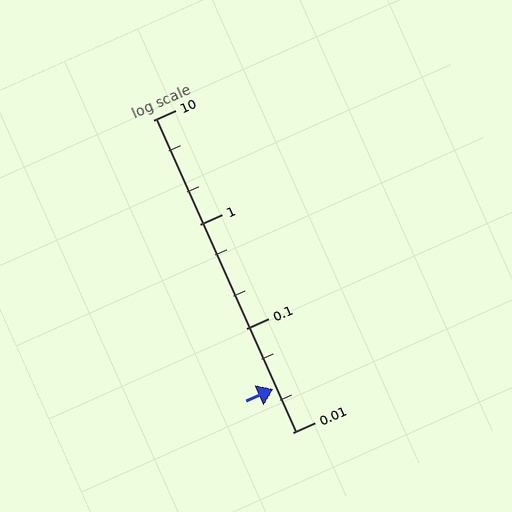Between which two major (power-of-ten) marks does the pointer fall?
The pointer is between 0.01 and 0.1.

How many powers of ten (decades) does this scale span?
The scale spans 3 decades, from 0.01 to 10.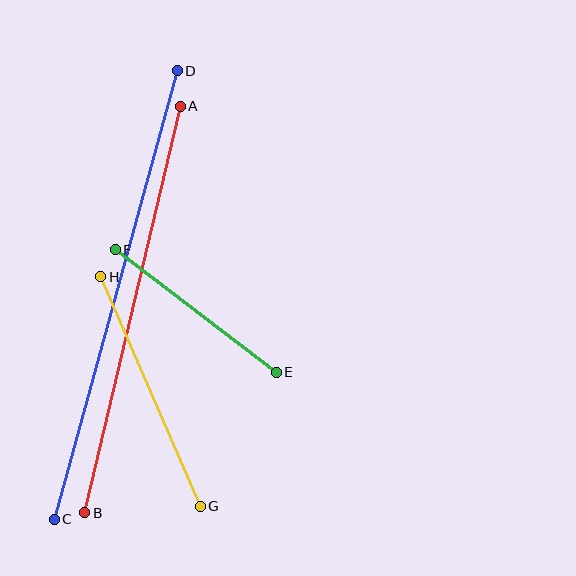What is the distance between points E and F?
The distance is approximately 202 pixels.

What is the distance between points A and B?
The distance is approximately 418 pixels.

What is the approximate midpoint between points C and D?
The midpoint is at approximately (116, 295) pixels.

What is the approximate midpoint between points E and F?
The midpoint is at approximately (196, 311) pixels.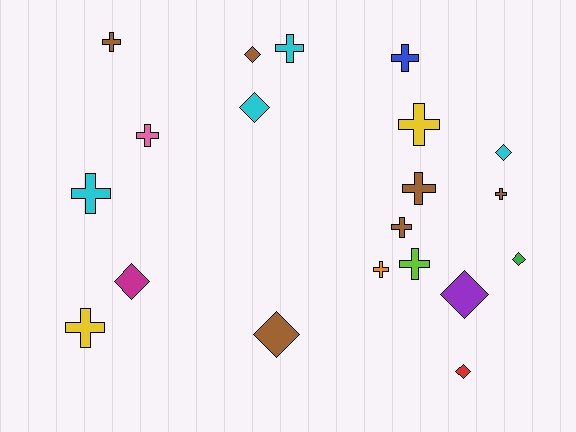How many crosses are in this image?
There are 12 crosses.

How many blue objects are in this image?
There is 1 blue object.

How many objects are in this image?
There are 20 objects.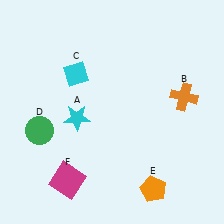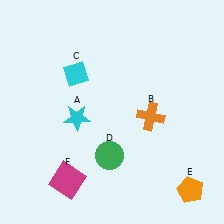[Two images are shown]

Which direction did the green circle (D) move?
The green circle (D) moved right.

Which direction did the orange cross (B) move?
The orange cross (B) moved left.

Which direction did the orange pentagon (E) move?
The orange pentagon (E) moved right.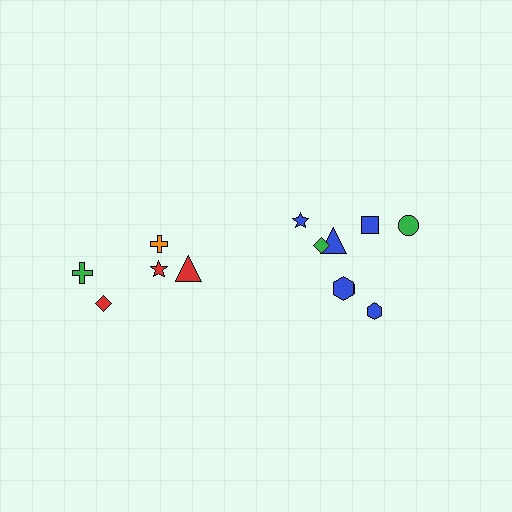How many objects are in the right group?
There are 8 objects.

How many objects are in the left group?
There are 5 objects.